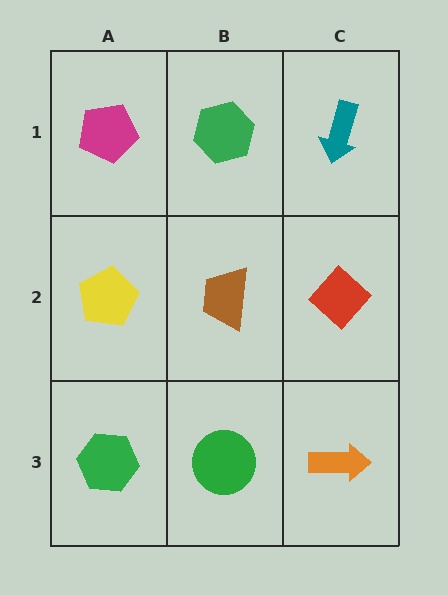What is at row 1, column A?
A magenta pentagon.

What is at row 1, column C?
A teal arrow.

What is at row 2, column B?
A brown trapezoid.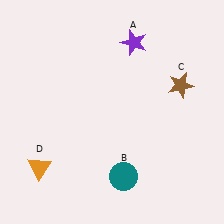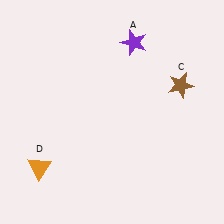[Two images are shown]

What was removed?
The teal circle (B) was removed in Image 2.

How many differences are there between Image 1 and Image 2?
There is 1 difference between the two images.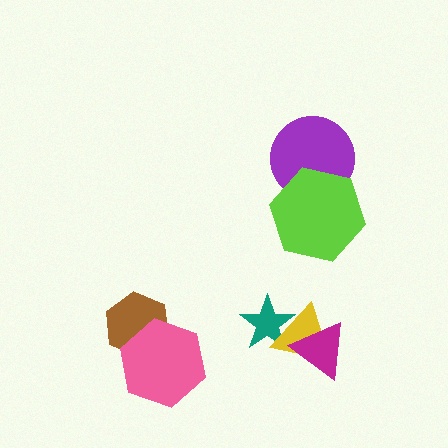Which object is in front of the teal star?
The yellow triangle is in front of the teal star.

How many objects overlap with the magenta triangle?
1 object overlaps with the magenta triangle.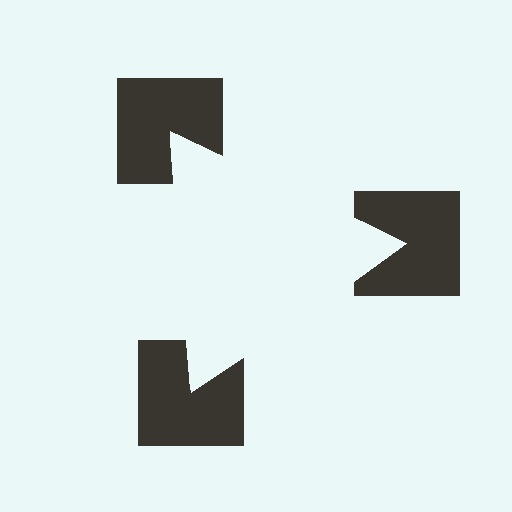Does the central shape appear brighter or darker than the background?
It typically appears slightly brighter than the background, even though no actual brightness change is drawn.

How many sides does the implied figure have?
3 sides.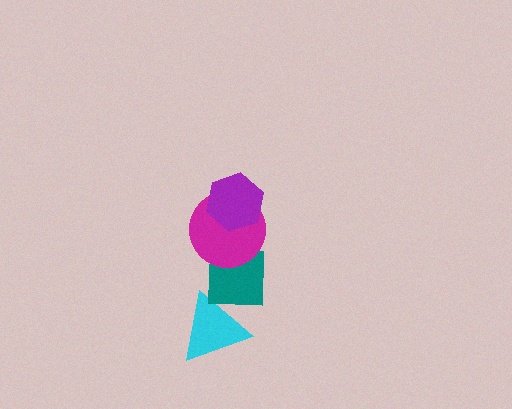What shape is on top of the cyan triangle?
The teal square is on top of the cyan triangle.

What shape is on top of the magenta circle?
The purple hexagon is on top of the magenta circle.